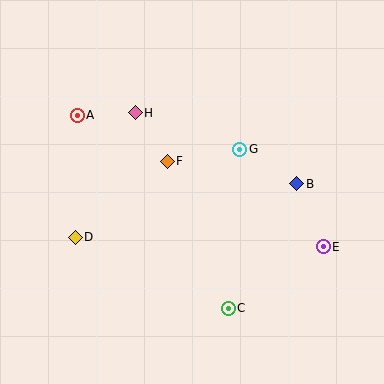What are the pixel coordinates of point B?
Point B is at (297, 184).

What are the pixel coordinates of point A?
Point A is at (77, 115).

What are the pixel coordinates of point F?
Point F is at (167, 161).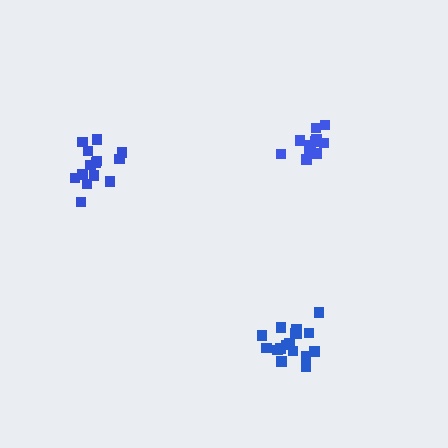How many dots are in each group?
Group 1: 11 dots, Group 2: 17 dots, Group 3: 14 dots (42 total).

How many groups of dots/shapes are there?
There are 3 groups.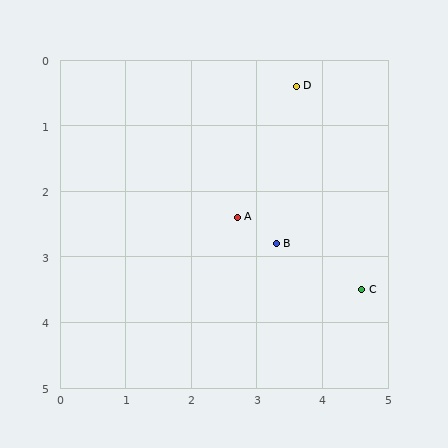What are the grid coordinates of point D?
Point D is at approximately (3.6, 0.4).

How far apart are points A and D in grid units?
Points A and D are about 2.2 grid units apart.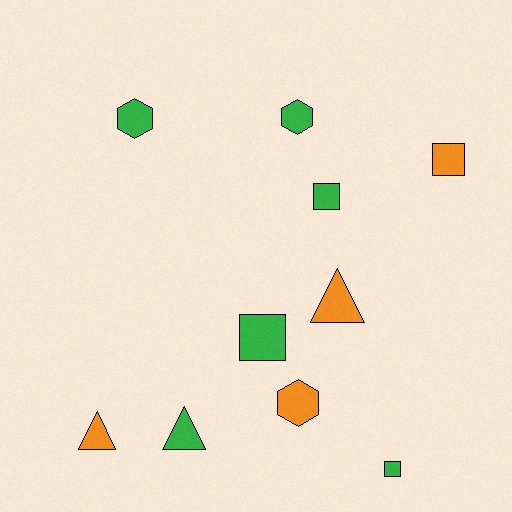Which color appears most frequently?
Green, with 6 objects.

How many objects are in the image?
There are 10 objects.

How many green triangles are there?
There is 1 green triangle.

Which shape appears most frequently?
Square, with 4 objects.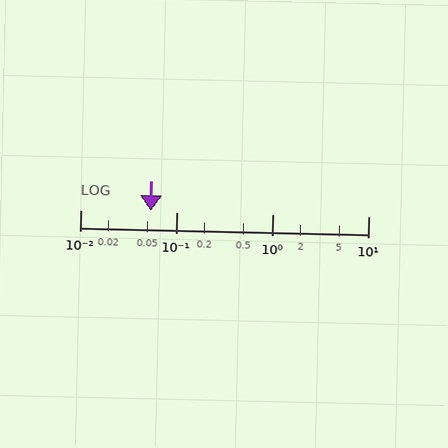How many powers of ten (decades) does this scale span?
The scale spans 3 decades, from 0.01 to 10.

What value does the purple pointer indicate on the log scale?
The pointer indicates approximately 0.054.